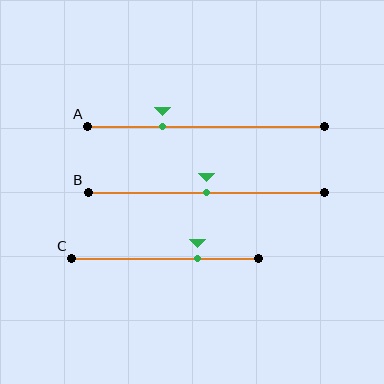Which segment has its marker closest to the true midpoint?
Segment B has its marker closest to the true midpoint.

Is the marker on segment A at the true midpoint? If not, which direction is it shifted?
No, the marker on segment A is shifted to the left by about 18% of the segment length.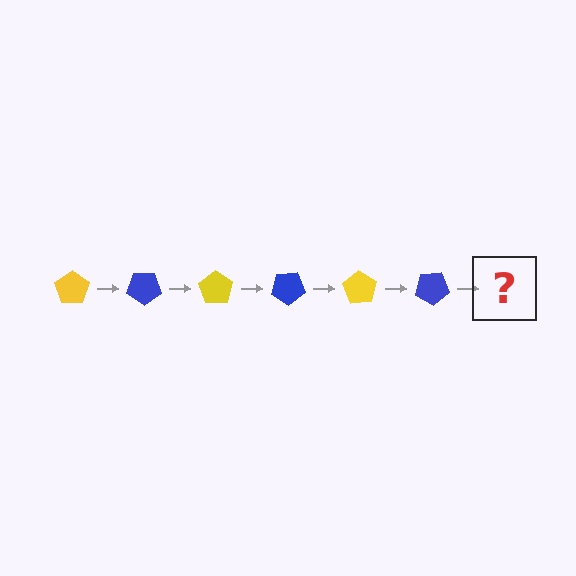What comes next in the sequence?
The next element should be a yellow pentagon, rotated 210 degrees from the start.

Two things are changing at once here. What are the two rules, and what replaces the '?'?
The two rules are that it rotates 35 degrees each step and the color cycles through yellow and blue. The '?' should be a yellow pentagon, rotated 210 degrees from the start.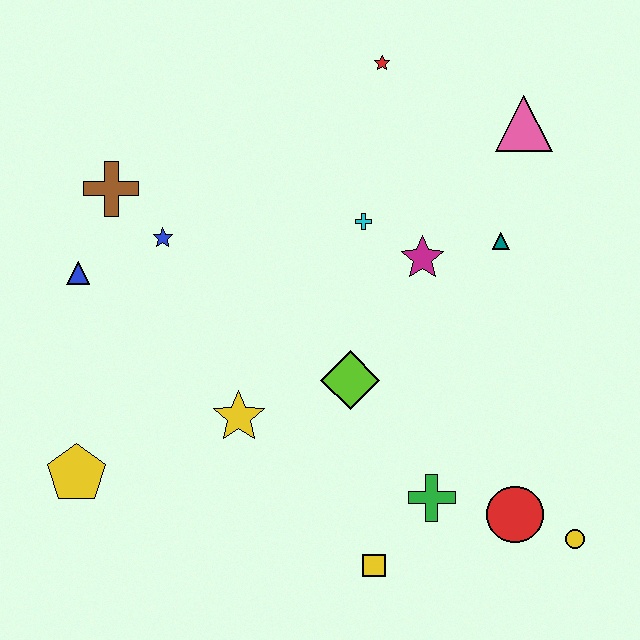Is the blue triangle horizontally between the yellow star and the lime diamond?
No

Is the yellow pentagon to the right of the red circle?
No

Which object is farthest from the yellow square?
The red star is farthest from the yellow square.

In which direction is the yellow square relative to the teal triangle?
The yellow square is below the teal triangle.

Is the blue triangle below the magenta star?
Yes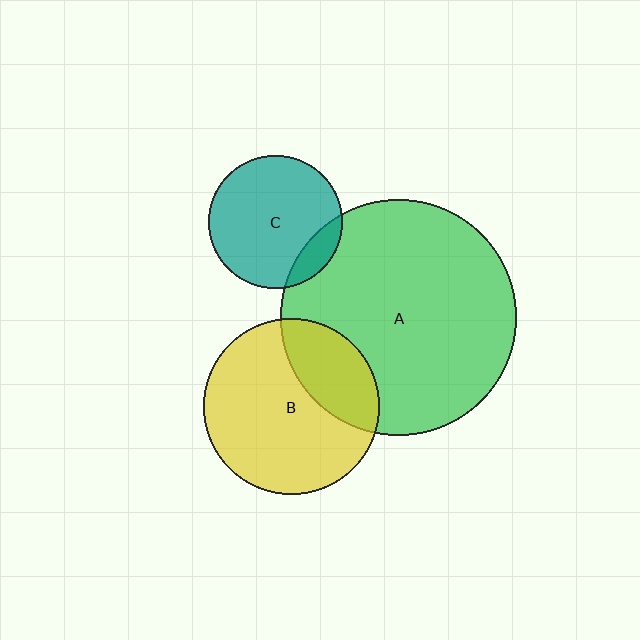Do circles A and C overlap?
Yes.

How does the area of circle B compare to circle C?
Approximately 1.7 times.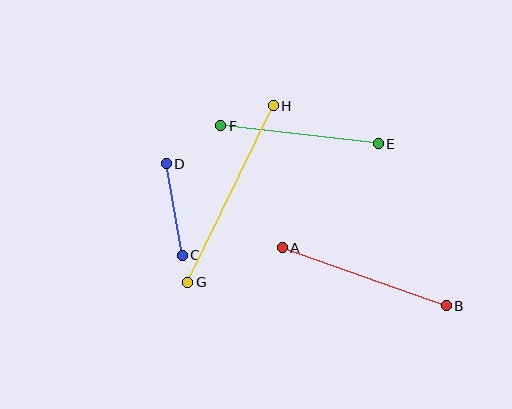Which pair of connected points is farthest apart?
Points G and H are farthest apart.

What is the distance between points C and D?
The distance is approximately 93 pixels.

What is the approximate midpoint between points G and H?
The midpoint is at approximately (231, 194) pixels.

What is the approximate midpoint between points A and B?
The midpoint is at approximately (364, 277) pixels.